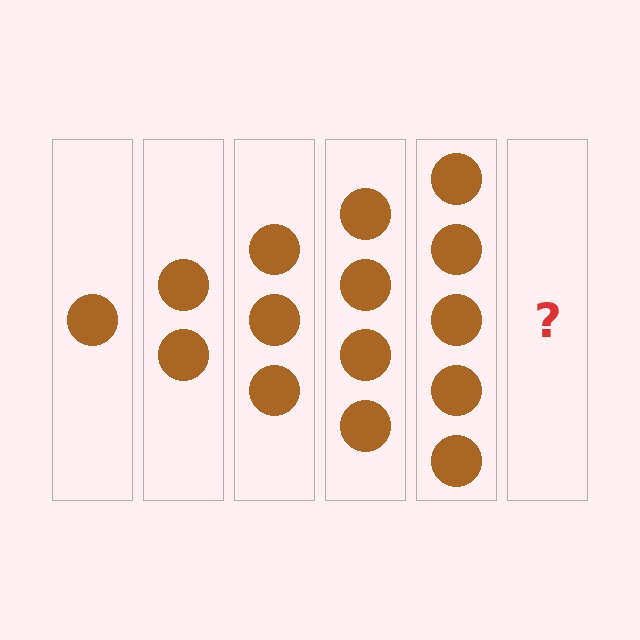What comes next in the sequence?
The next element should be 6 circles.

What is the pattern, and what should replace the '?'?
The pattern is that each step adds one more circle. The '?' should be 6 circles.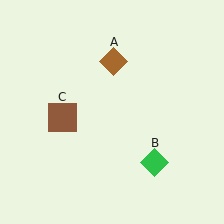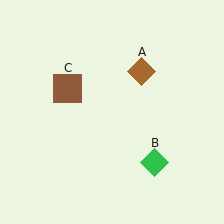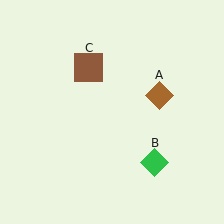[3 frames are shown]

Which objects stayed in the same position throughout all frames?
Green diamond (object B) remained stationary.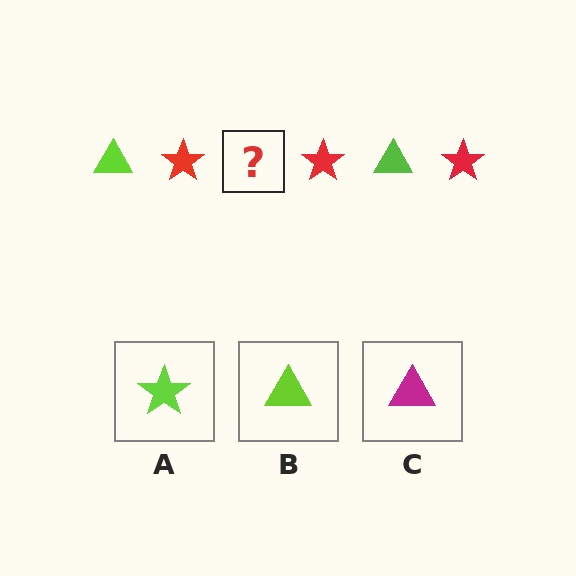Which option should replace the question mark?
Option B.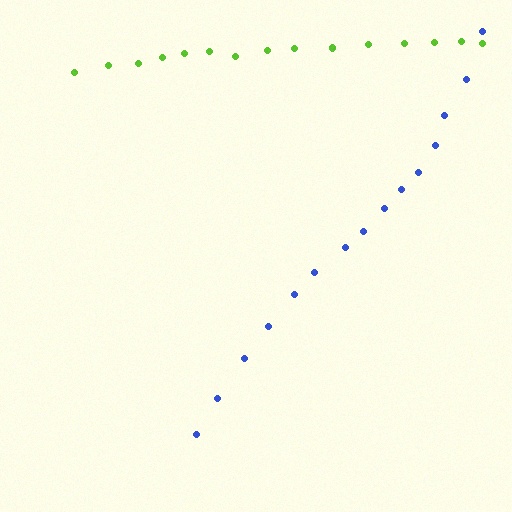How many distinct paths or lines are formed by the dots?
There are 2 distinct paths.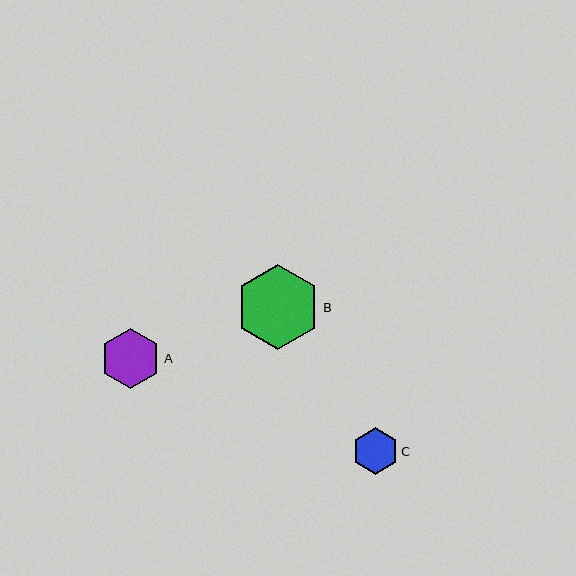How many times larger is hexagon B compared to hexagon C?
Hexagon B is approximately 1.8 times the size of hexagon C.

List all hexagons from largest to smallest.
From largest to smallest: B, A, C.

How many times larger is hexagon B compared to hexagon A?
Hexagon B is approximately 1.4 times the size of hexagon A.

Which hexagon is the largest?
Hexagon B is the largest with a size of approximately 84 pixels.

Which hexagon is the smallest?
Hexagon C is the smallest with a size of approximately 46 pixels.